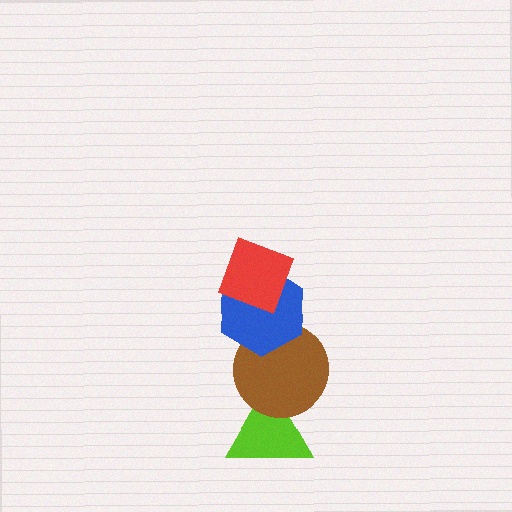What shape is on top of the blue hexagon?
The red diamond is on top of the blue hexagon.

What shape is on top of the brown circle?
The blue hexagon is on top of the brown circle.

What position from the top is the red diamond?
The red diamond is 1st from the top.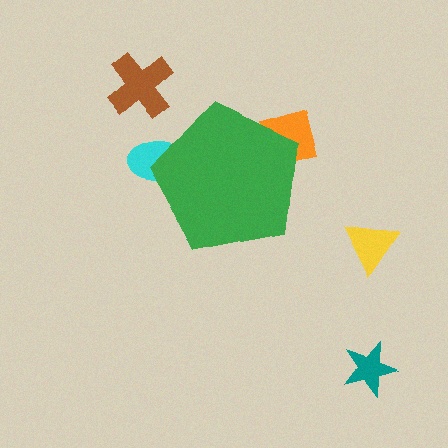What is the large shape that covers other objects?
A green pentagon.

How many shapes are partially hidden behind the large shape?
2 shapes are partially hidden.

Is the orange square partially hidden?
Yes, the orange square is partially hidden behind the green pentagon.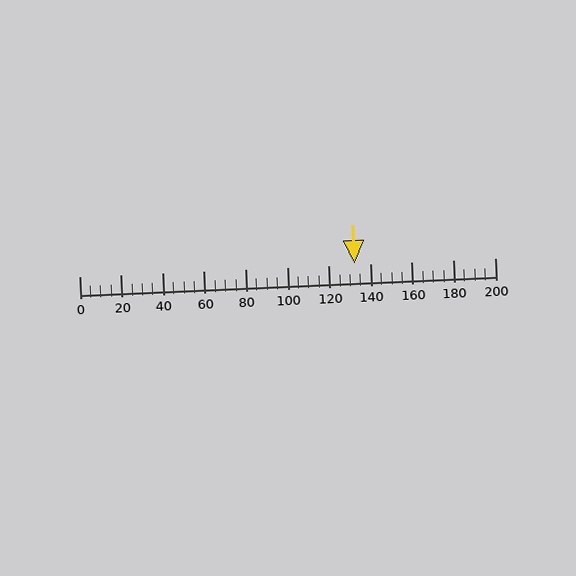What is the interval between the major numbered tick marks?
The major tick marks are spaced 20 units apart.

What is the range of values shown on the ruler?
The ruler shows values from 0 to 200.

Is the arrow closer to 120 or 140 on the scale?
The arrow is closer to 140.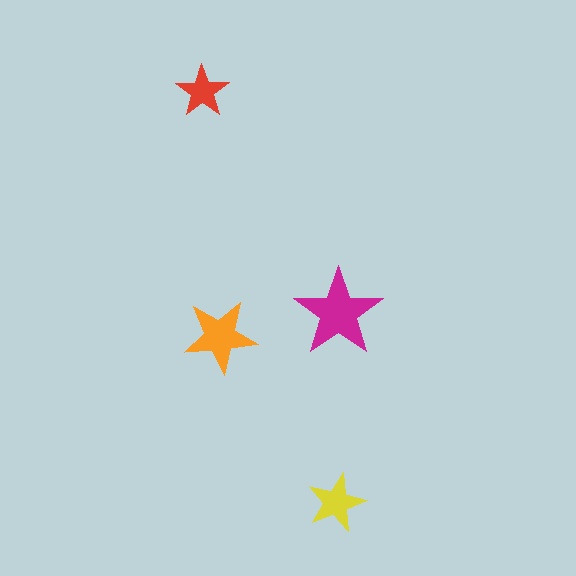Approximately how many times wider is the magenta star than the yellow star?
About 1.5 times wider.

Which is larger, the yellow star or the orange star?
The orange one.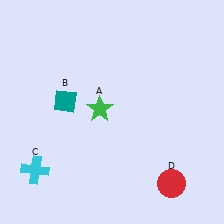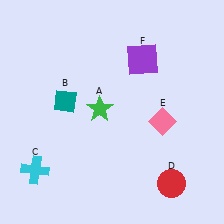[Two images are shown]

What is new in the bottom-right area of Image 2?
A pink diamond (E) was added in the bottom-right area of Image 2.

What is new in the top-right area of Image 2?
A purple square (F) was added in the top-right area of Image 2.